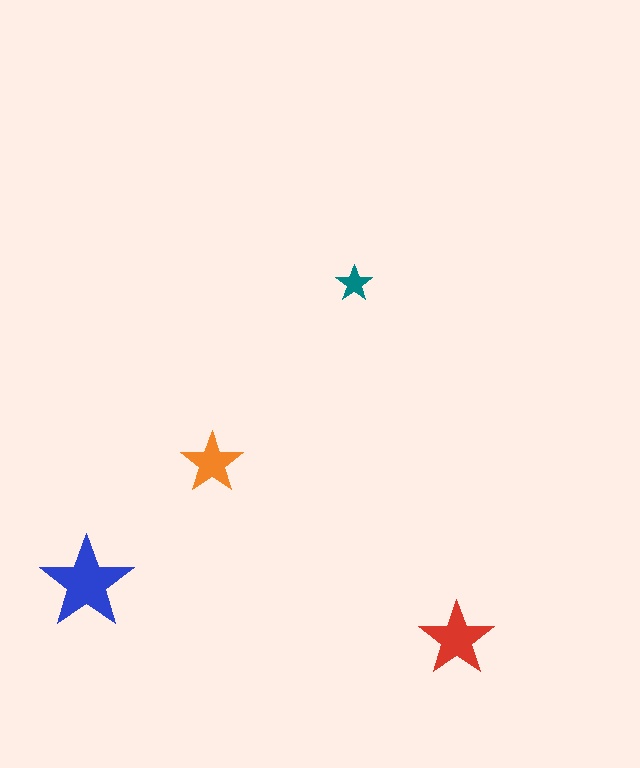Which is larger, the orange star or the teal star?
The orange one.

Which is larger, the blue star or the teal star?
The blue one.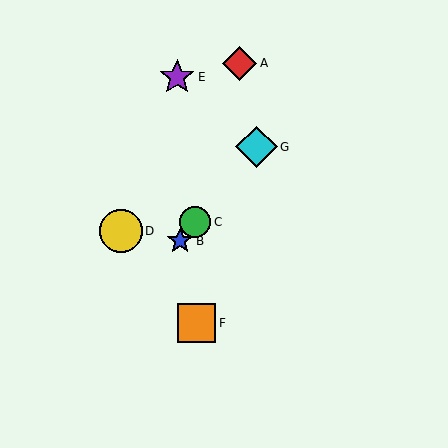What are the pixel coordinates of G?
Object G is at (256, 147).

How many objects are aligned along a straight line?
3 objects (B, C, G) are aligned along a straight line.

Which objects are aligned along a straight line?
Objects B, C, G are aligned along a straight line.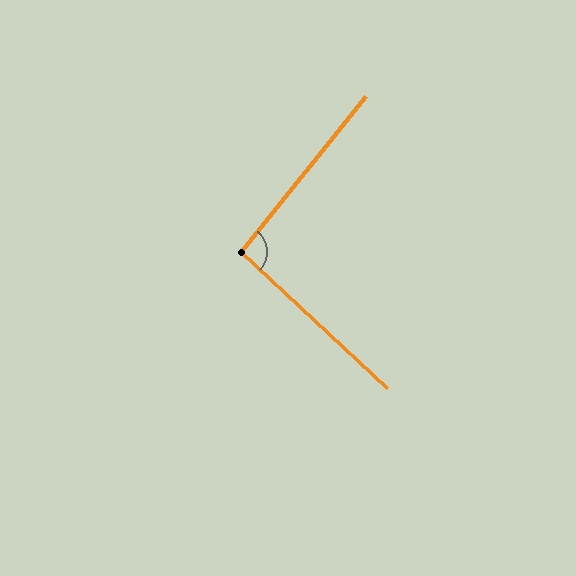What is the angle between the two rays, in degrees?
Approximately 94 degrees.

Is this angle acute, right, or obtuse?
It is approximately a right angle.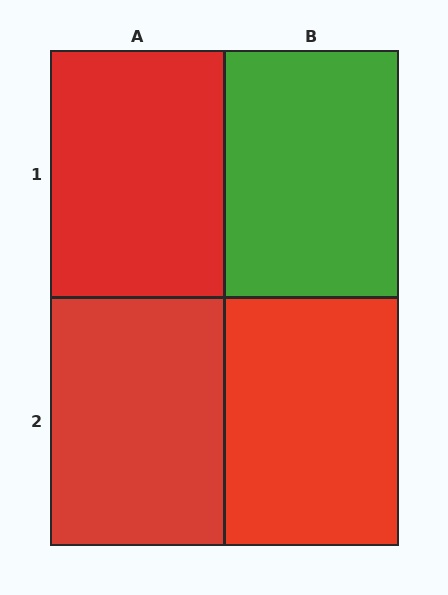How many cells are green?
1 cell is green.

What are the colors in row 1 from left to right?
Red, green.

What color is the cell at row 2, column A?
Red.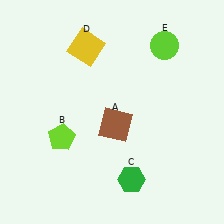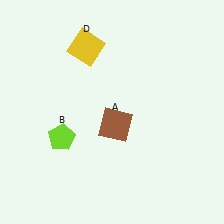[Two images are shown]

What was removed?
The green hexagon (C), the lime circle (E) were removed in Image 2.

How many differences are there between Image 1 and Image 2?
There are 2 differences between the two images.